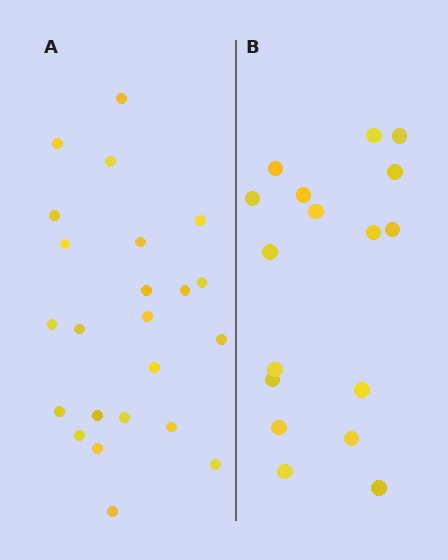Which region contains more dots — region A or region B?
Region A (the left region) has more dots.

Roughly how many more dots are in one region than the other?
Region A has about 6 more dots than region B.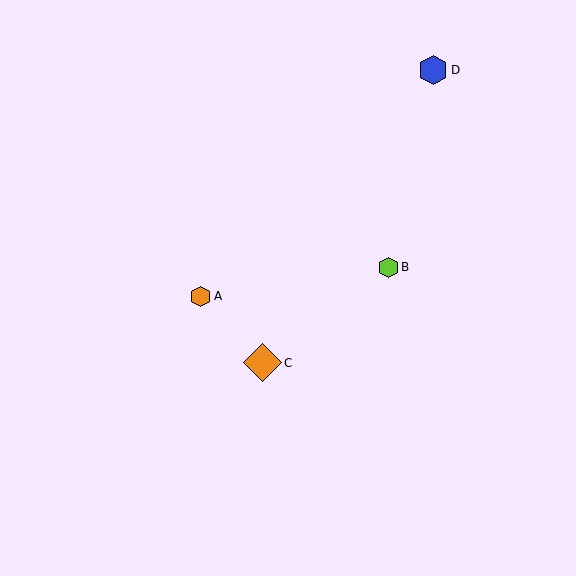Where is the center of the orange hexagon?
The center of the orange hexagon is at (201, 296).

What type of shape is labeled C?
Shape C is an orange diamond.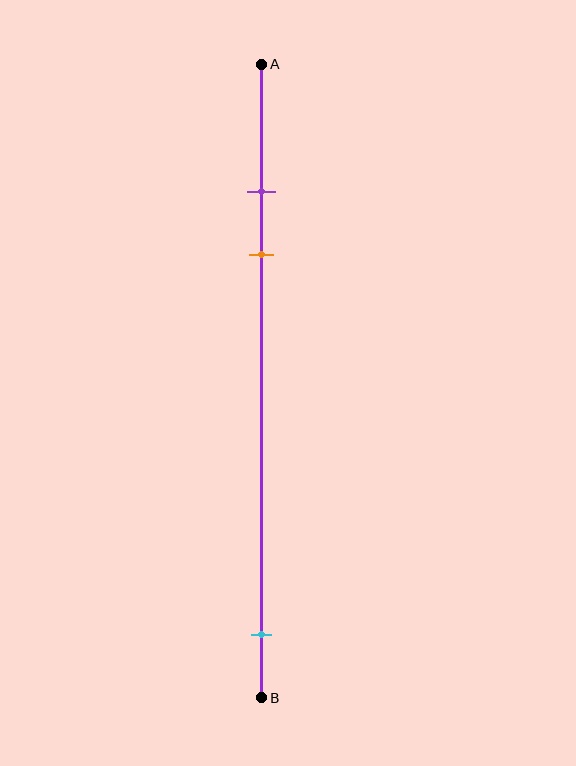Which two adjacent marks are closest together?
The purple and orange marks are the closest adjacent pair.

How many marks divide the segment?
There are 3 marks dividing the segment.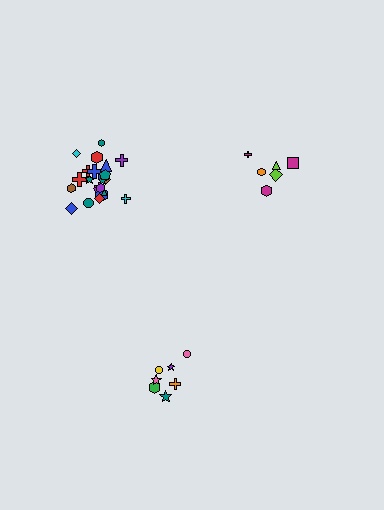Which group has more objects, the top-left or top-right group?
The top-left group.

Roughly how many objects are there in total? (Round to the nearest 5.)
Roughly 40 objects in total.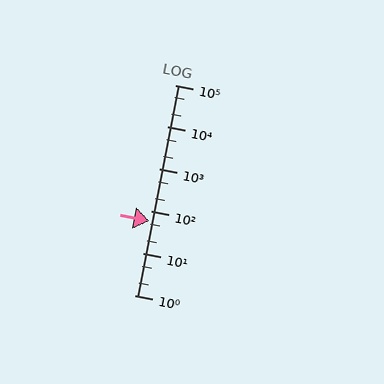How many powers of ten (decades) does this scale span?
The scale spans 5 decades, from 1 to 100000.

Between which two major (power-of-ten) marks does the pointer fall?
The pointer is between 10 and 100.